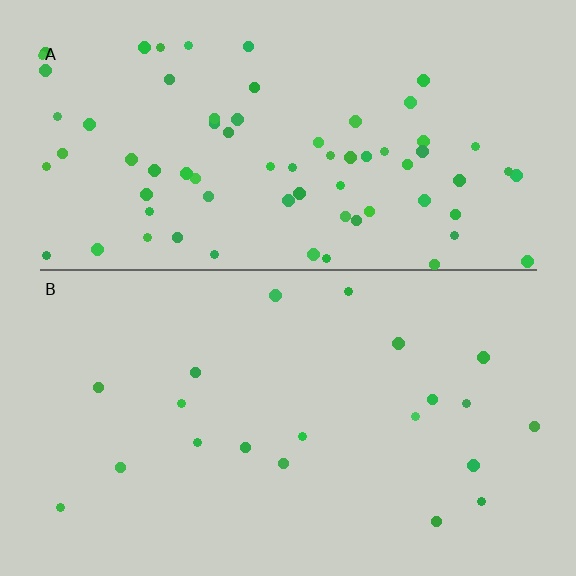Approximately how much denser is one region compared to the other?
Approximately 3.4× — region A over region B.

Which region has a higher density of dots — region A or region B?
A (the top).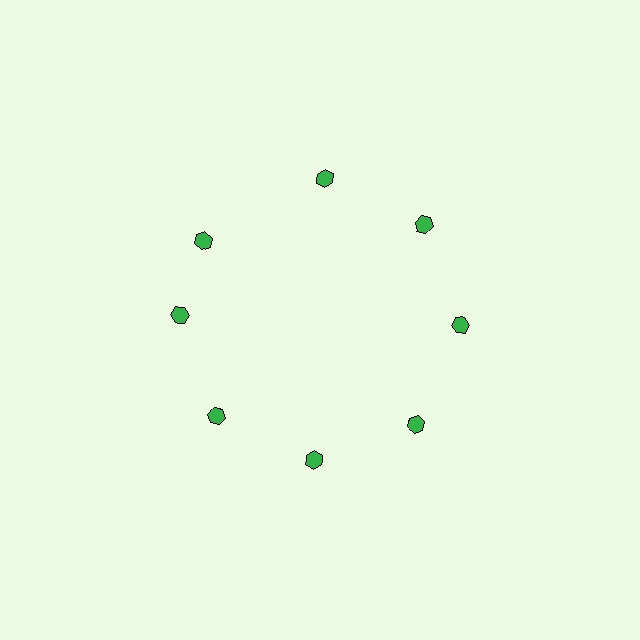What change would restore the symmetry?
The symmetry would be restored by rotating it back into even spacing with its neighbors so that all 8 hexagons sit at equal angles and equal distance from the center.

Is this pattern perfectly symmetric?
No. The 8 green hexagons are arranged in a ring, but one element near the 10 o'clock position is rotated out of alignment along the ring, breaking the 8-fold rotational symmetry.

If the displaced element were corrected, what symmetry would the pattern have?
It would have 8-fold rotational symmetry — the pattern would map onto itself every 45 degrees.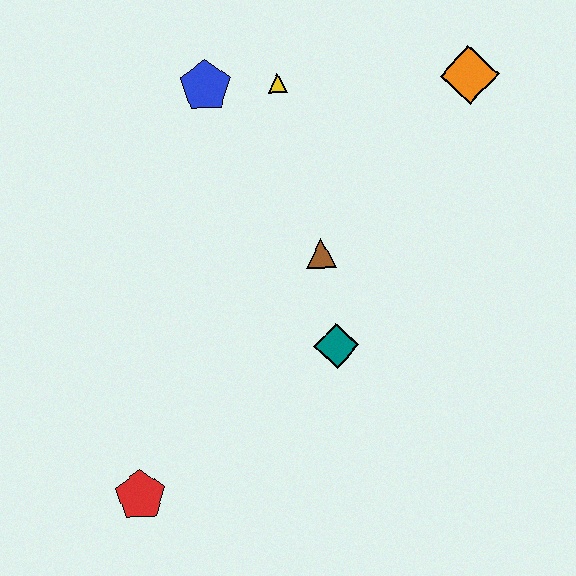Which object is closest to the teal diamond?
The brown triangle is closest to the teal diamond.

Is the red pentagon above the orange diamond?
No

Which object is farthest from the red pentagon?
The orange diamond is farthest from the red pentagon.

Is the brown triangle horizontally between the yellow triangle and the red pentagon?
No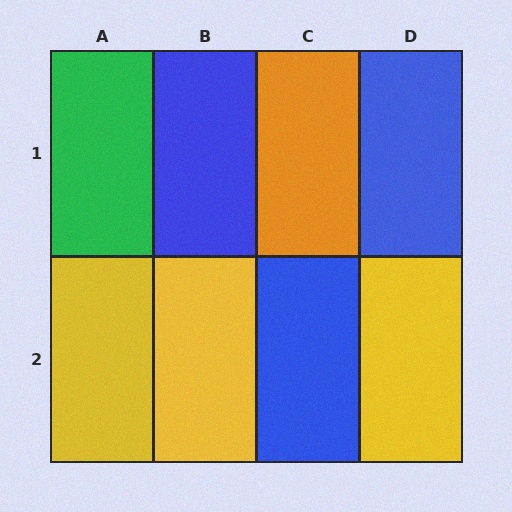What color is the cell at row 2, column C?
Blue.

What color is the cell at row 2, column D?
Yellow.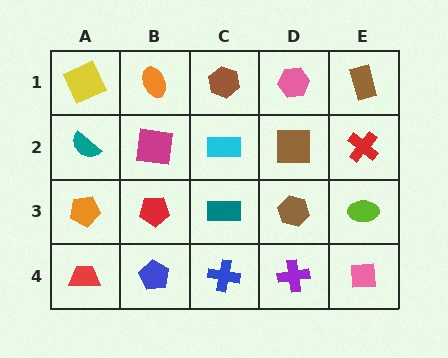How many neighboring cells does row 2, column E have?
3.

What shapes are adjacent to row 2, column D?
A pink hexagon (row 1, column D), a brown hexagon (row 3, column D), a cyan rectangle (row 2, column C), a red cross (row 2, column E).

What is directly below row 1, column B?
A magenta square.